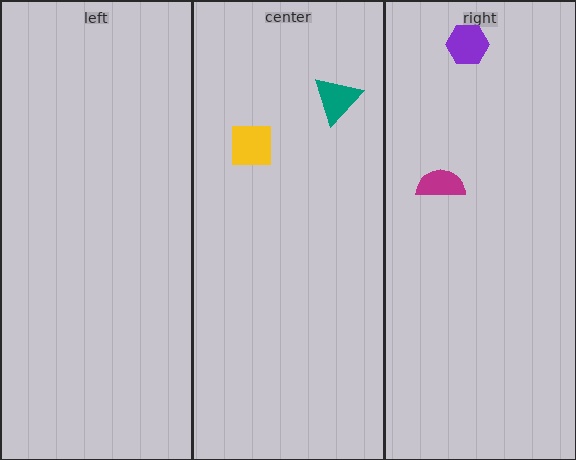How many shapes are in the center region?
2.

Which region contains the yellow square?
The center region.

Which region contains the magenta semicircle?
The right region.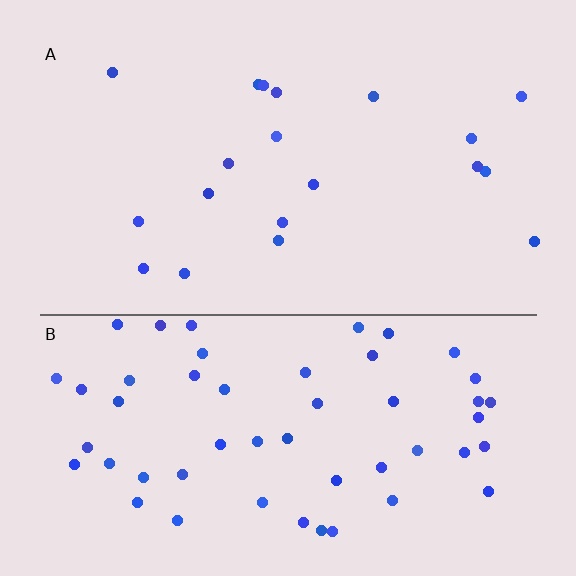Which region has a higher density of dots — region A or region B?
B (the bottom).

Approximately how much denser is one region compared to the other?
Approximately 2.8× — region B over region A.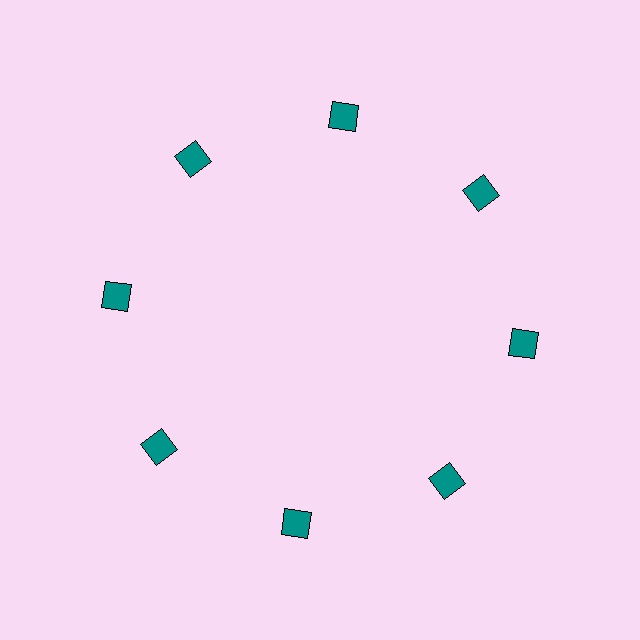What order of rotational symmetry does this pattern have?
This pattern has 8-fold rotational symmetry.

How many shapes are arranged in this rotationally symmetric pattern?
There are 8 shapes, arranged in 8 groups of 1.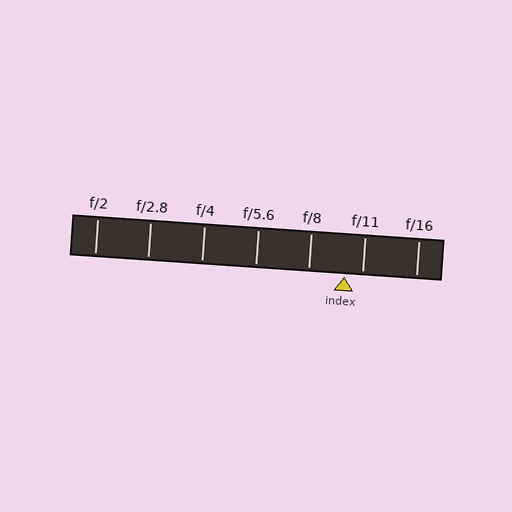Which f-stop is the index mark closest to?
The index mark is closest to f/11.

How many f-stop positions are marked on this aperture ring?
There are 7 f-stop positions marked.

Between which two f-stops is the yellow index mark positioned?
The index mark is between f/8 and f/11.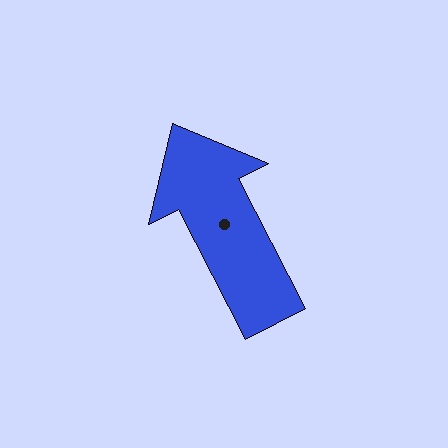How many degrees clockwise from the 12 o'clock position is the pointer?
Approximately 333 degrees.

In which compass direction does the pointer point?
Northwest.